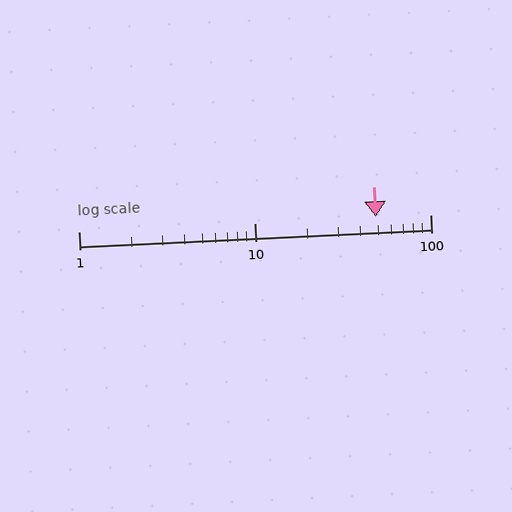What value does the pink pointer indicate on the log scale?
The pointer indicates approximately 49.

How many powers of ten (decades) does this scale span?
The scale spans 2 decades, from 1 to 100.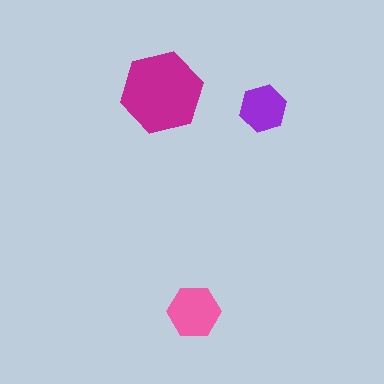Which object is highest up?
The magenta hexagon is topmost.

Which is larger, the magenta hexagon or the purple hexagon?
The magenta one.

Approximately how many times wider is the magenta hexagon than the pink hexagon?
About 1.5 times wider.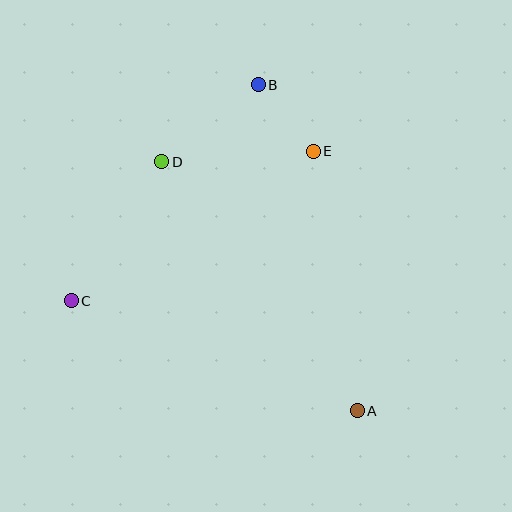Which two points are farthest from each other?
Points A and B are farthest from each other.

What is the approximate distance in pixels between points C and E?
The distance between C and E is approximately 284 pixels.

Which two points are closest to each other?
Points B and E are closest to each other.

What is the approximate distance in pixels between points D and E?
The distance between D and E is approximately 152 pixels.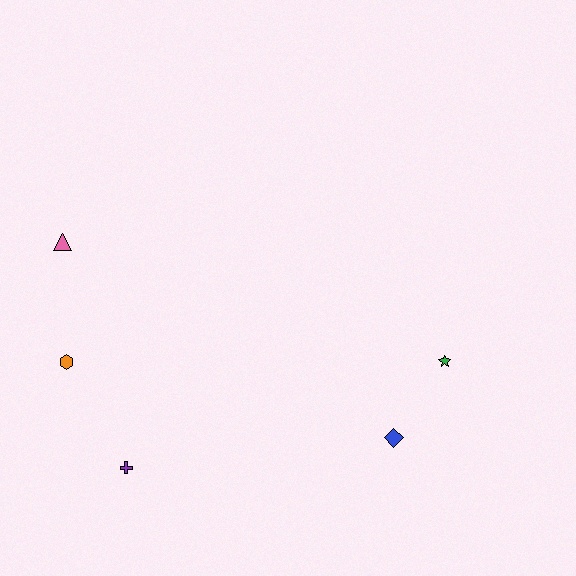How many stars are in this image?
There is 1 star.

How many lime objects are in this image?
There are no lime objects.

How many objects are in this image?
There are 5 objects.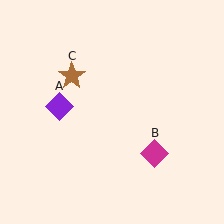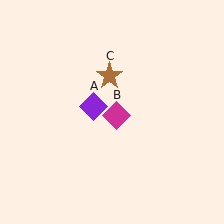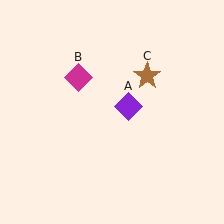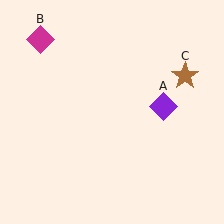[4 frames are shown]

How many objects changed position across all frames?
3 objects changed position: purple diamond (object A), magenta diamond (object B), brown star (object C).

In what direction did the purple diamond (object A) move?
The purple diamond (object A) moved right.